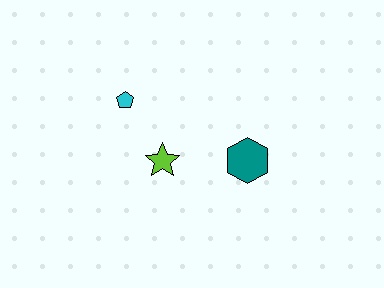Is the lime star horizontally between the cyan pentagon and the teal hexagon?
Yes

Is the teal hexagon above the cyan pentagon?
No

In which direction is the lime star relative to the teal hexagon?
The lime star is to the left of the teal hexagon.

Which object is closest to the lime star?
The cyan pentagon is closest to the lime star.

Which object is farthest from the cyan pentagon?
The teal hexagon is farthest from the cyan pentagon.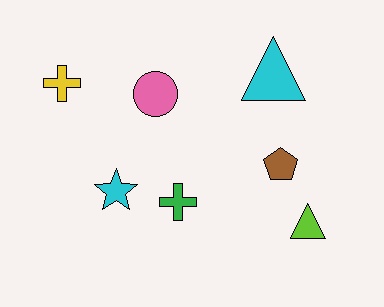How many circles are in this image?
There is 1 circle.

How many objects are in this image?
There are 7 objects.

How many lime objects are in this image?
There is 1 lime object.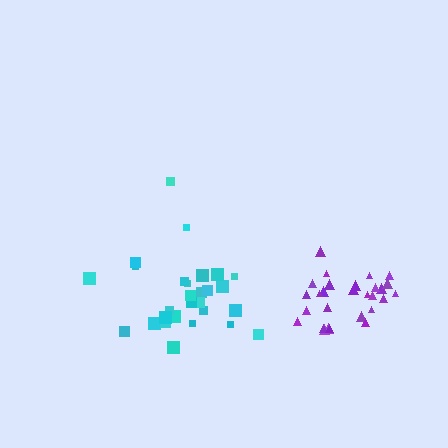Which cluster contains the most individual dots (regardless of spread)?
Cyan (28).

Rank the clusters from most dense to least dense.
purple, cyan.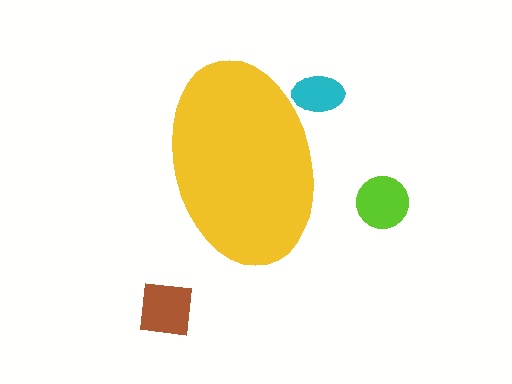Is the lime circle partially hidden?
No, the lime circle is fully visible.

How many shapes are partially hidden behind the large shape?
1 shape is partially hidden.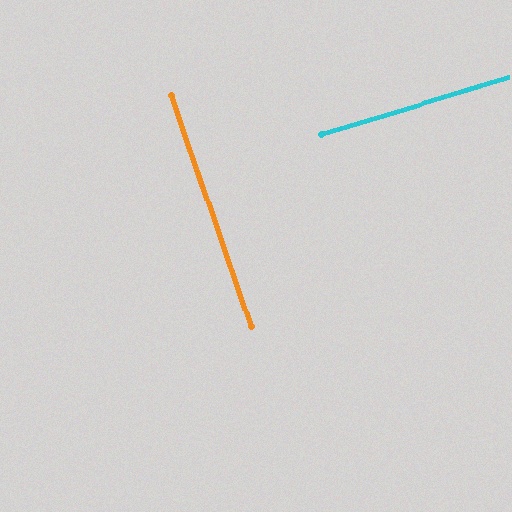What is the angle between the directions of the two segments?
Approximately 88 degrees.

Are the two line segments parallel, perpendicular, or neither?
Perpendicular — they meet at approximately 88°.